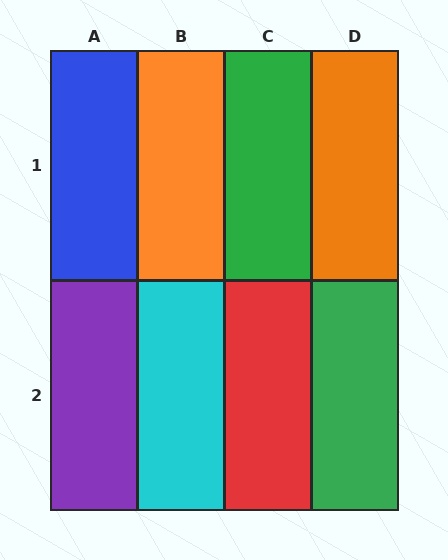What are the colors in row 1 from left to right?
Blue, orange, green, orange.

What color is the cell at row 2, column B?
Cyan.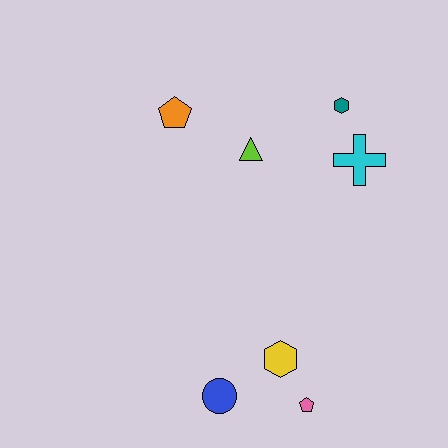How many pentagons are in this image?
There are 2 pentagons.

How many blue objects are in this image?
There is 1 blue object.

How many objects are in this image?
There are 7 objects.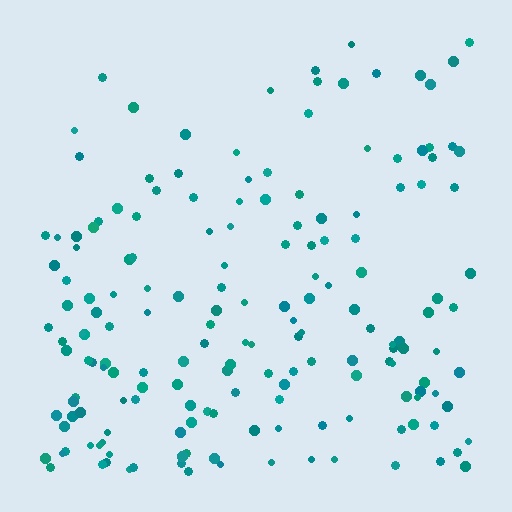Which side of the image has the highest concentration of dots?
The bottom.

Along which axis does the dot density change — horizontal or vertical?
Vertical.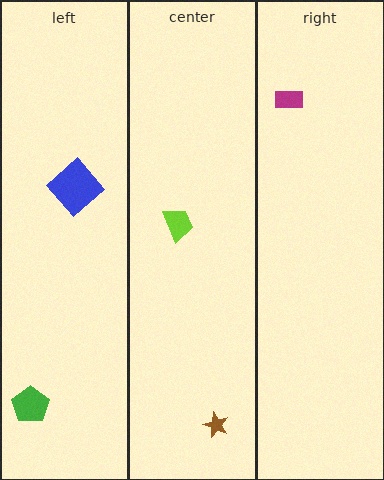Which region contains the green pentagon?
The left region.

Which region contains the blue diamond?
The left region.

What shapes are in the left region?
The blue diamond, the green pentagon.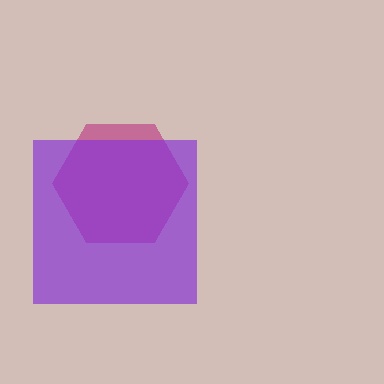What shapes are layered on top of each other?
The layered shapes are: a magenta hexagon, a purple square.